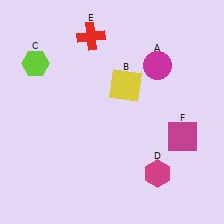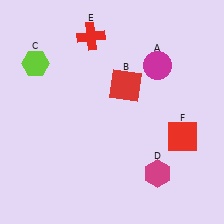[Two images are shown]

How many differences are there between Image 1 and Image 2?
There are 2 differences between the two images.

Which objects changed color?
B changed from yellow to red. F changed from magenta to red.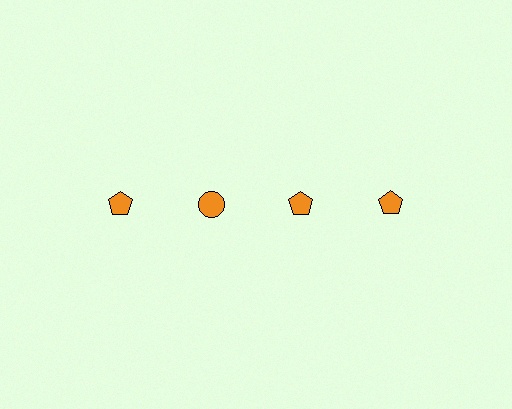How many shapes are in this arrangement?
There are 4 shapes arranged in a grid pattern.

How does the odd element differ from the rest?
It has a different shape: circle instead of pentagon.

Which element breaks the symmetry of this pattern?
The orange circle in the top row, second from left column breaks the symmetry. All other shapes are orange pentagons.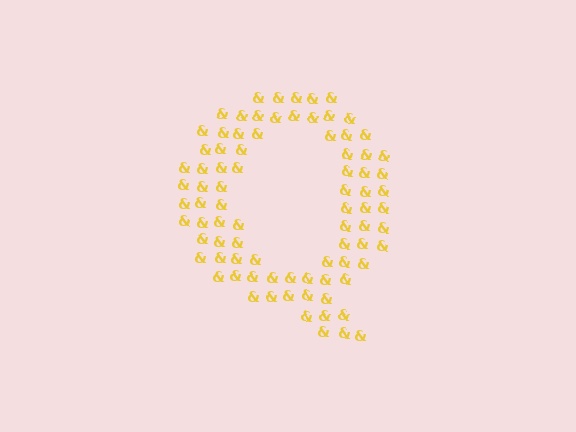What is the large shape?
The large shape is the letter Q.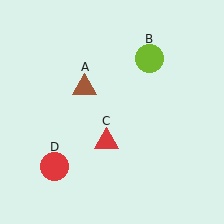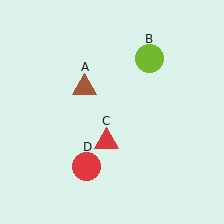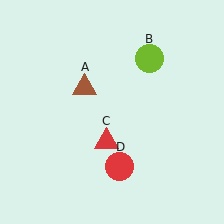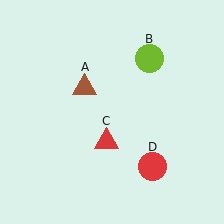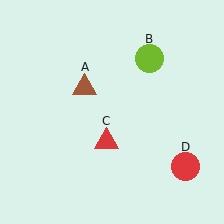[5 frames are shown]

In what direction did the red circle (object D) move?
The red circle (object D) moved right.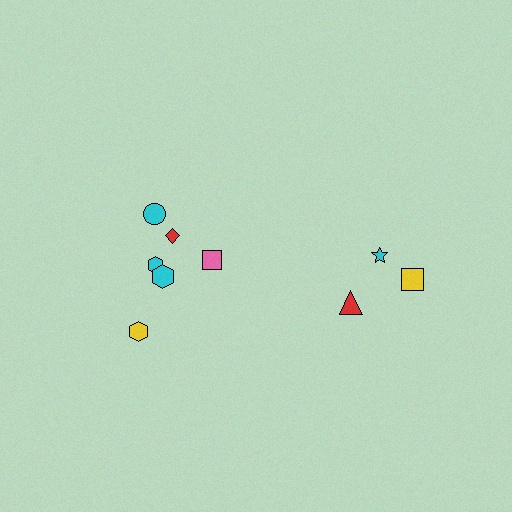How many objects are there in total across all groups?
There are 9 objects.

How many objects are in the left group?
There are 6 objects.